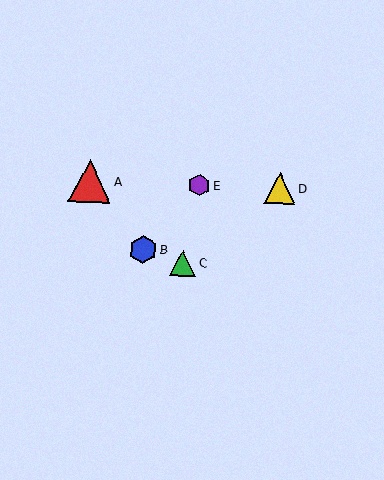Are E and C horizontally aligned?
No, E is at y≈185 and C is at y≈263.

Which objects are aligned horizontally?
Objects A, D, E are aligned horizontally.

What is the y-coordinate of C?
Object C is at y≈263.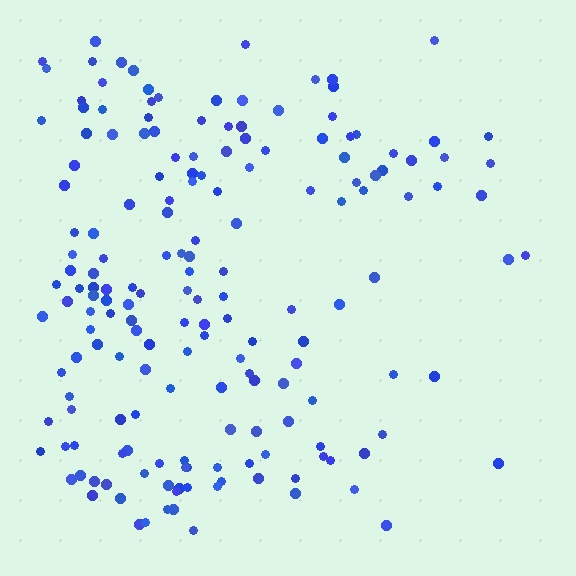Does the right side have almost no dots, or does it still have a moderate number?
Still a moderate number, just noticeably fewer than the left.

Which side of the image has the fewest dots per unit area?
The right.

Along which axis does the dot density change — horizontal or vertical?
Horizontal.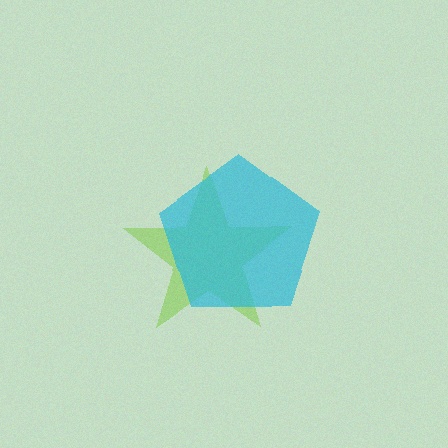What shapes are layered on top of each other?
The layered shapes are: a lime star, a cyan pentagon.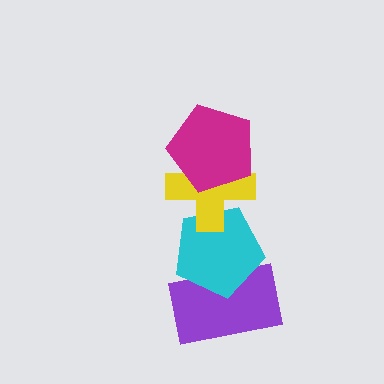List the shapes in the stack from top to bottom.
From top to bottom: the magenta pentagon, the yellow cross, the cyan pentagon, the purple rectangle.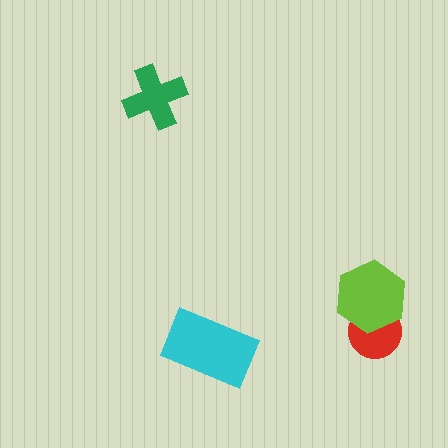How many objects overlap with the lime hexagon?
1 object overlaps with the lime hexagon.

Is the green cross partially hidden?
No, no other shape covers it.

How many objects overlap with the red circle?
1 object overlaps with the red circle.